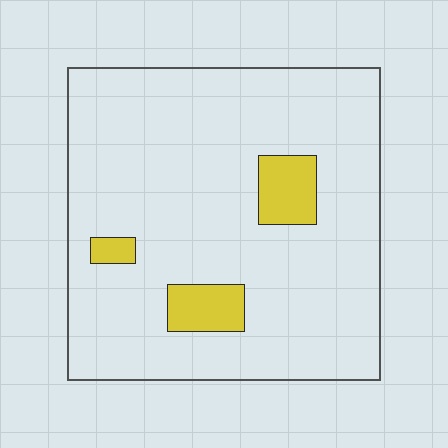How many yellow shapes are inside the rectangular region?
3.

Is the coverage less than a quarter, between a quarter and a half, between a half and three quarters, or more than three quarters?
Less than a quarter.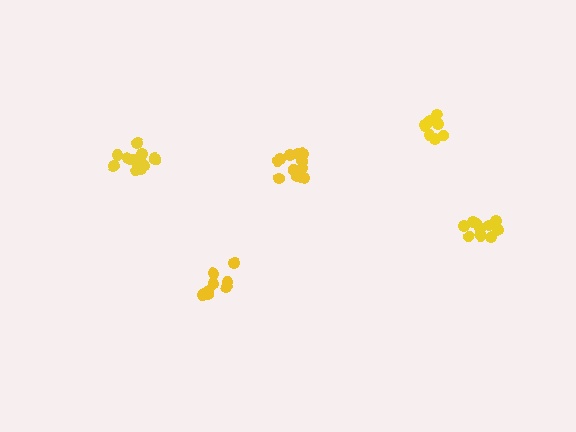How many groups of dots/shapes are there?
There are 5 groups.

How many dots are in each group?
Group 1: 13 dots, Group 2: 10 dots, Group 3: 11 dots, Group 4: 8 dots, Group 5: 14 dots (56 total).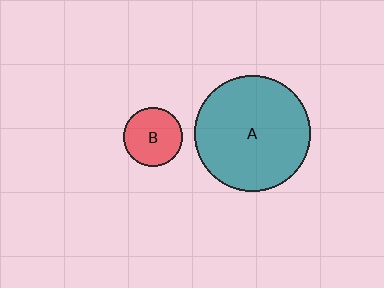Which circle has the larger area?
Circle A (teal).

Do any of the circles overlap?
No, none of the circles overlap.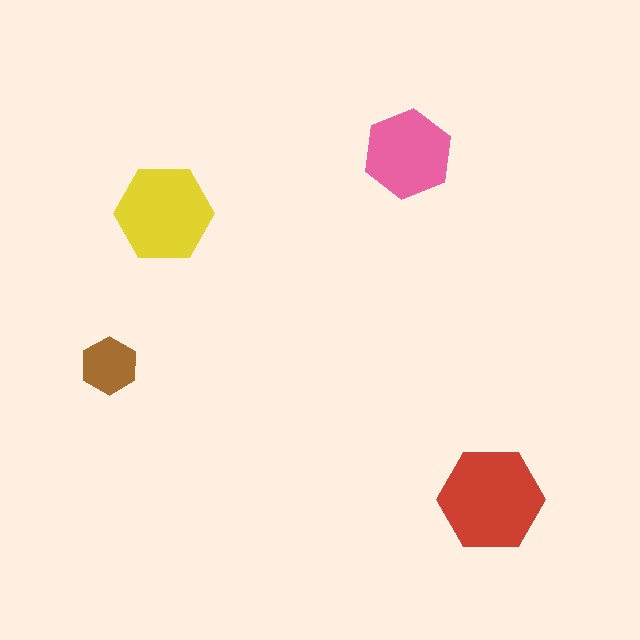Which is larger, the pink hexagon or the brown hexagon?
The pink one.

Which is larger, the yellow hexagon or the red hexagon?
The red one.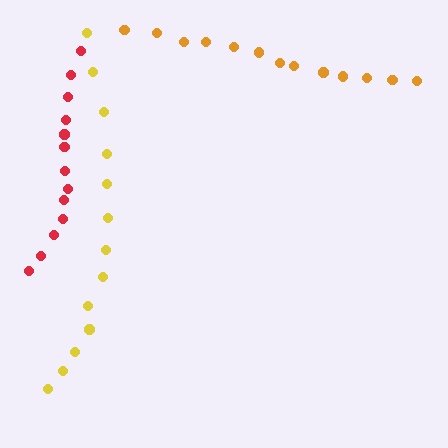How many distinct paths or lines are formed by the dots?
There are 3 distinct paths.